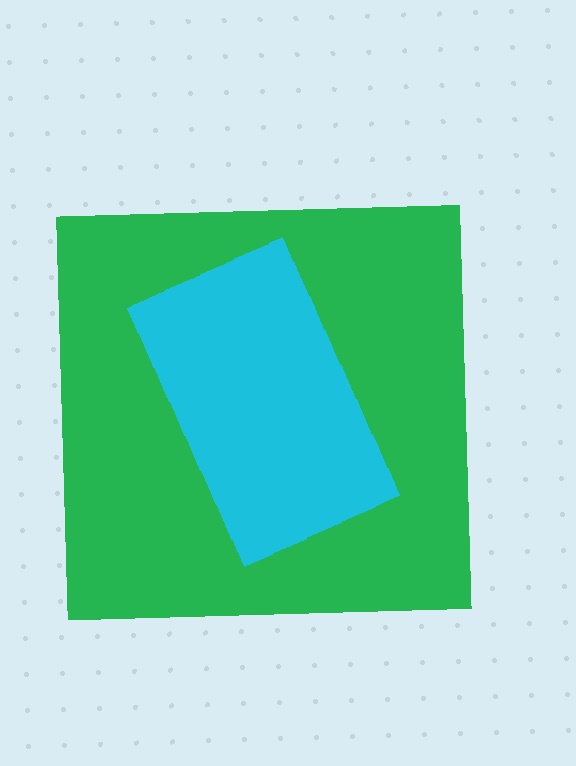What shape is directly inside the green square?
The cyan rectangle.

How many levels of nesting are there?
2.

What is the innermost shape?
The cyan rectangle.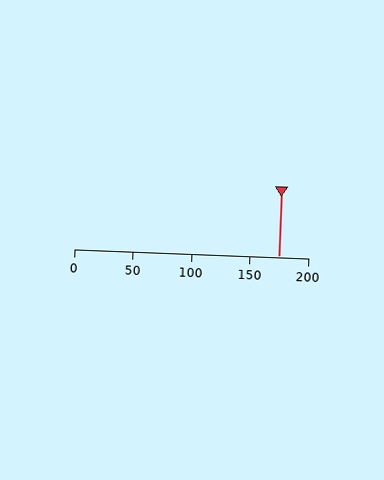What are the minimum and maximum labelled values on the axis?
The axis runs from 0 to 200.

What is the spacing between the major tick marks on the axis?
The major ticks are spaced 50 apart.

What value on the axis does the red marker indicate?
The marker indicates approximately 175.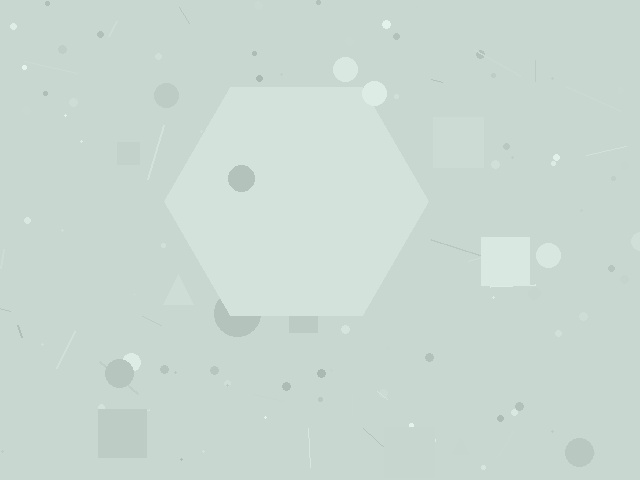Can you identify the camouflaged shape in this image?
The camouflaged shape is a hexagon.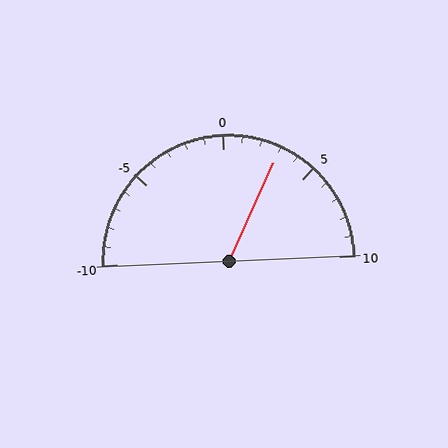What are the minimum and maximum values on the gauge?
The gauge ranges from -10 to 10.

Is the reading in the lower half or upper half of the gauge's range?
The reading is in the upper half of the range (-10 to 10).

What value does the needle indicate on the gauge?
The needle indicates approximately 3.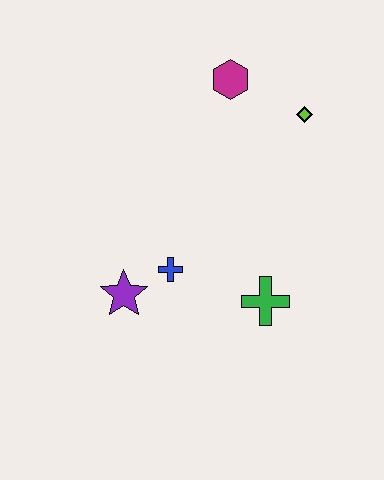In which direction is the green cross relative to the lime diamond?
The green cross is below the lime diamond.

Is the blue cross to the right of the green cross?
No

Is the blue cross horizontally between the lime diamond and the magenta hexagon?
No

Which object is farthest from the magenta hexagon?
The purple star is farthest from the magenta hexagon.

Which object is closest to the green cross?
The blue cross is closest to the green cross.